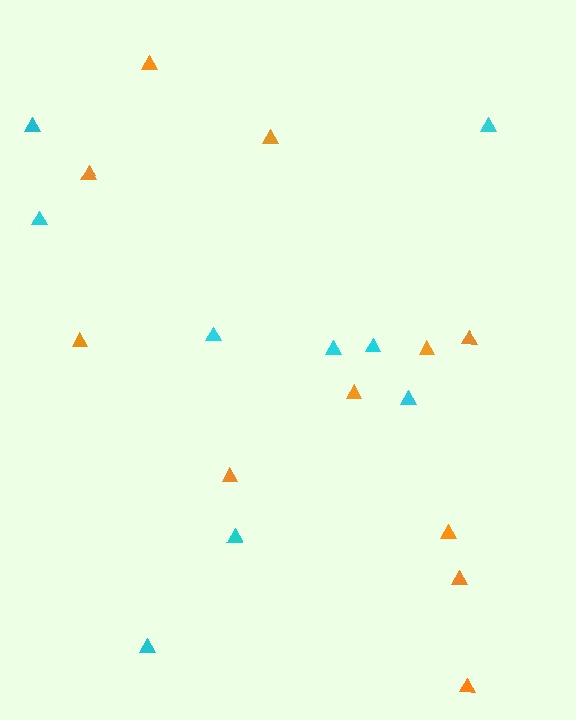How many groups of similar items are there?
There are 2 groups: one group of cyan triangles (9) and one group of orange triangles (11).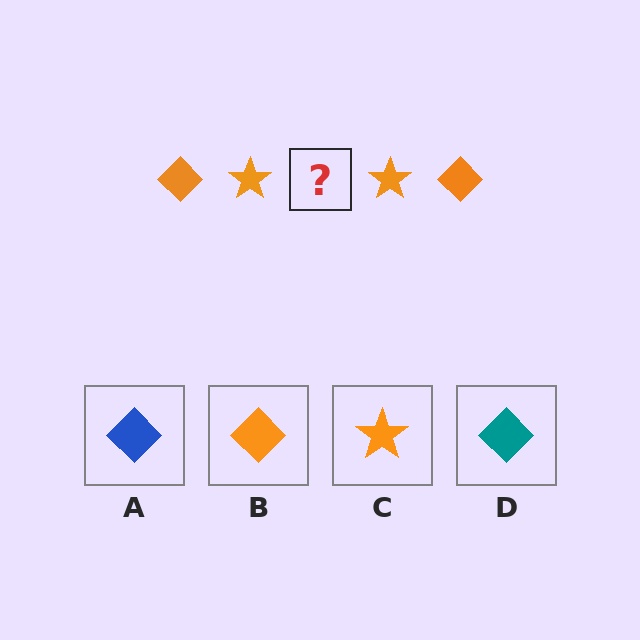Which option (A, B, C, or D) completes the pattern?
B.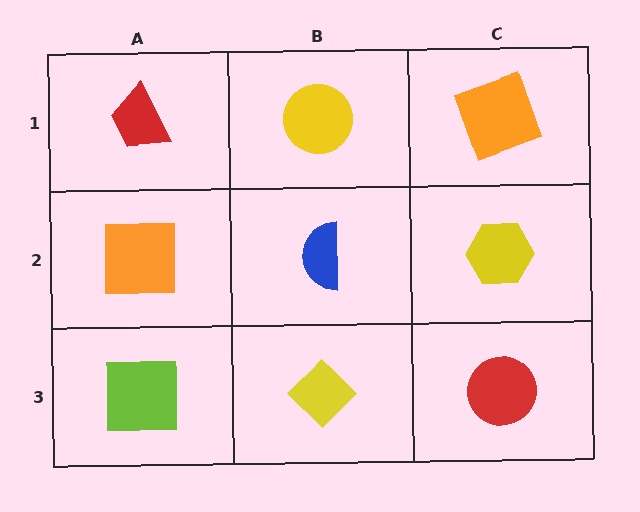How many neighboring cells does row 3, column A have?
2.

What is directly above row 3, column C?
A yellow hexagon.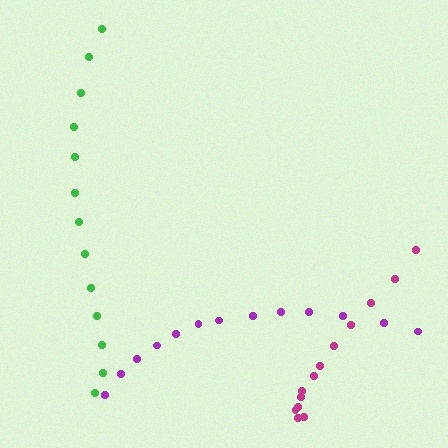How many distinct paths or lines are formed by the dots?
There are 3 distinct paths.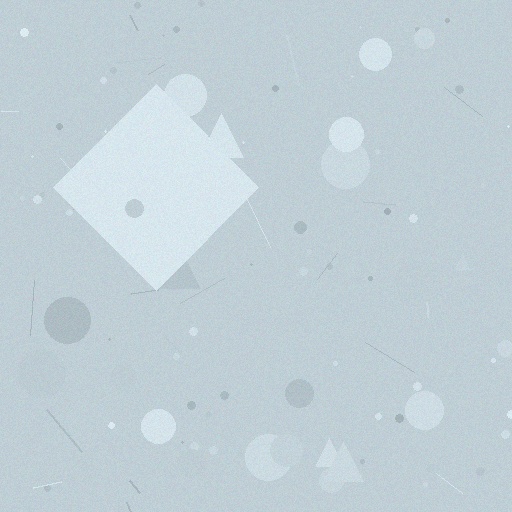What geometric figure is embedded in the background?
A diamond is embedded in the background.